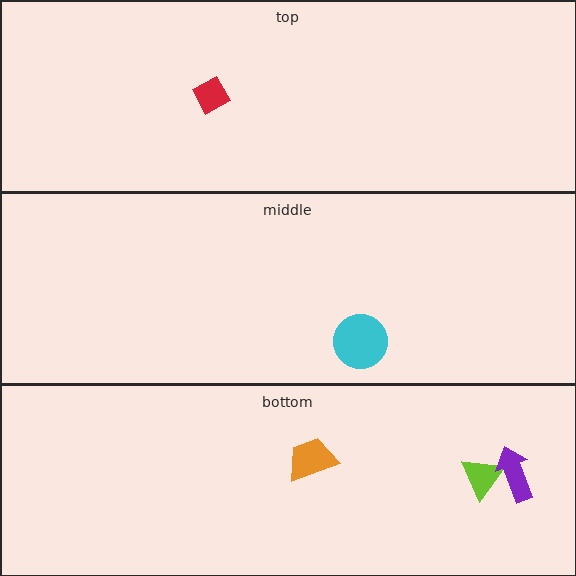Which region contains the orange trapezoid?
The bottom region.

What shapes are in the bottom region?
The lime triangle, the orange trapezoid, the purple arrow.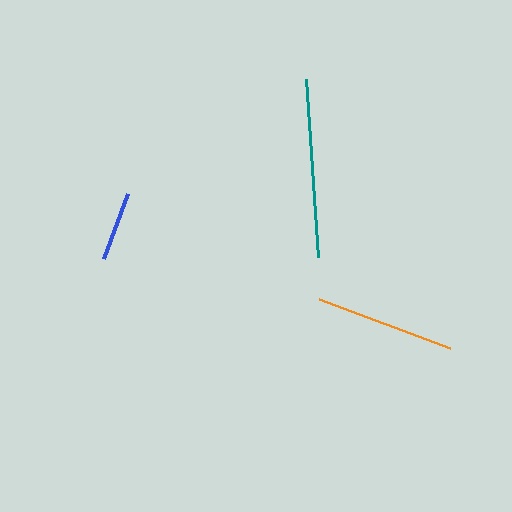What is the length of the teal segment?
The teal segment is approximately 178 pixels long.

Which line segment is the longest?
The teal line is the longest at approximately 178 pixels.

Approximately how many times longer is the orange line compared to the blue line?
The orange line is approximately 2.0 times the length of the blue line.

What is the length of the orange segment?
The orange segment is approximately 140 pixels long.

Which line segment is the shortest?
The blue line is the shortest at approximately 70 pixels.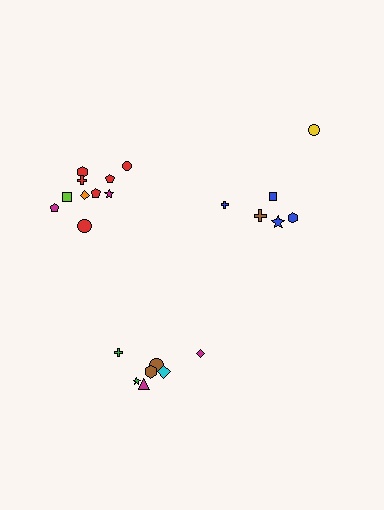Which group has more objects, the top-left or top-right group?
The top-left group.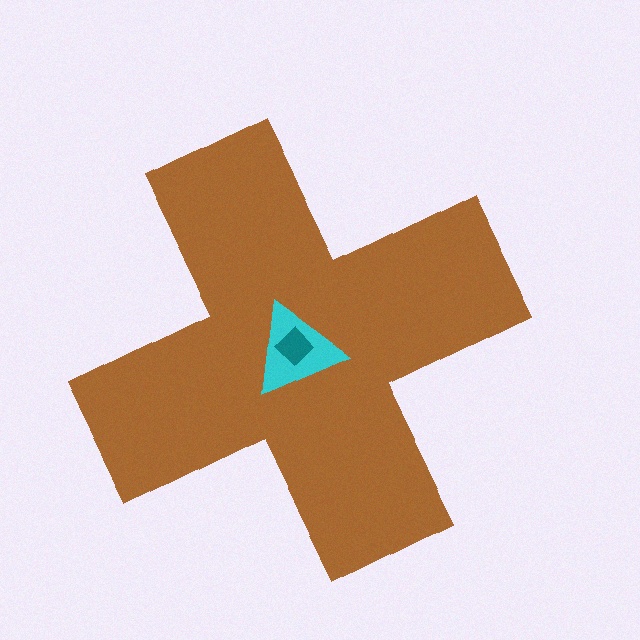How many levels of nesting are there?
3.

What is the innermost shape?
The teal diamond.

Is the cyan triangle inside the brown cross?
Yes.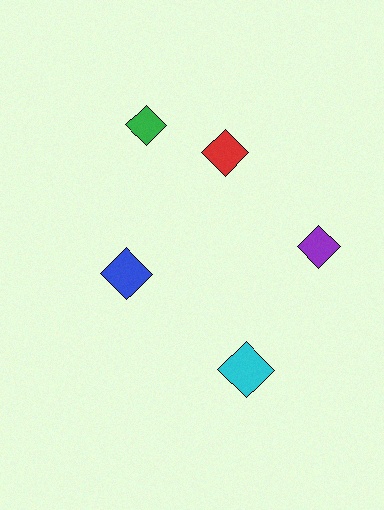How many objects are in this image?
There are 5 objects.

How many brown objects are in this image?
There are no brown objects.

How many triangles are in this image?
There are no triangles.